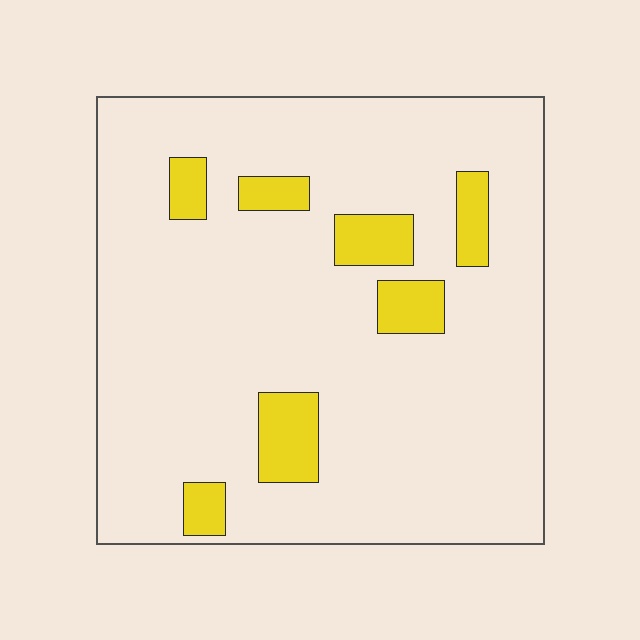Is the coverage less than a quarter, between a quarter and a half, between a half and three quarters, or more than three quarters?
Less than a quarter.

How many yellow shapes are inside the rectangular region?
7.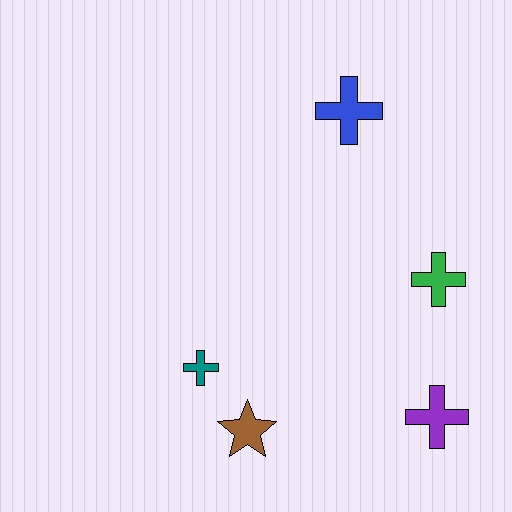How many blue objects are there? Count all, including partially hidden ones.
There is 1 blue object.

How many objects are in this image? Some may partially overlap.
There are 5 objects.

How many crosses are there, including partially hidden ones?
There are 4 crosses.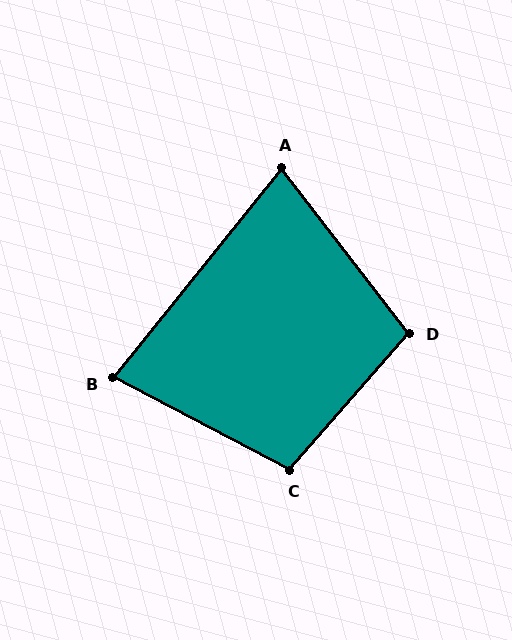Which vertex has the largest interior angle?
C, at approximately 103 degrees.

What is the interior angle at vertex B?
Approximately 79 degrees (acute).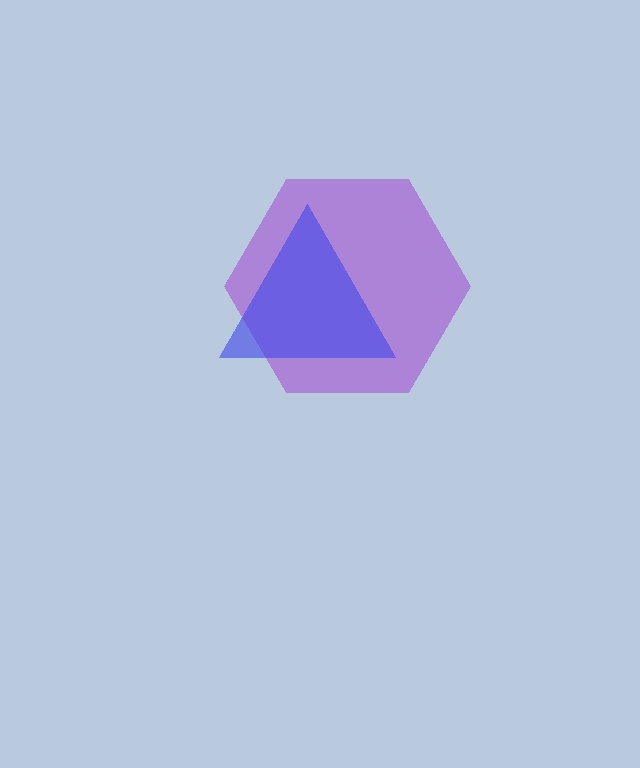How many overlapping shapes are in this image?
There are 2 overlapping shapes in the image.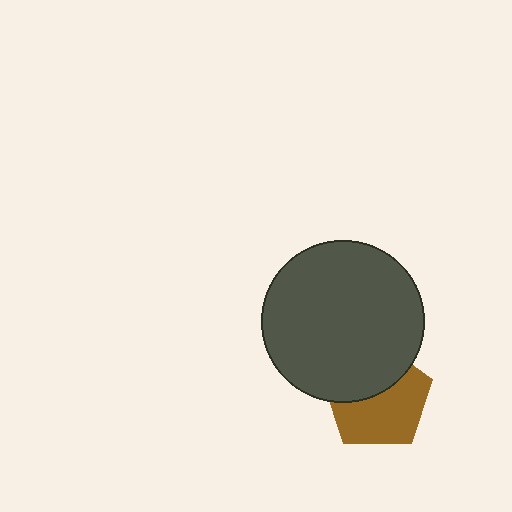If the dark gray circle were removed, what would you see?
You would see the complete brown pentagon.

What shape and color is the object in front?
The object in front is a dark gray circle.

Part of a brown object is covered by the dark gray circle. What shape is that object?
It is a pentagon.